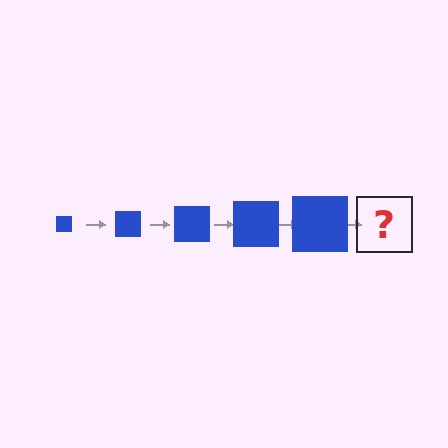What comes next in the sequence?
The next element should be a blue square, larger than the previous one.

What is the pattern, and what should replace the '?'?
The pattern is that the square gets progressively larger each step. The '?' should be a blue square, larger than the previous one.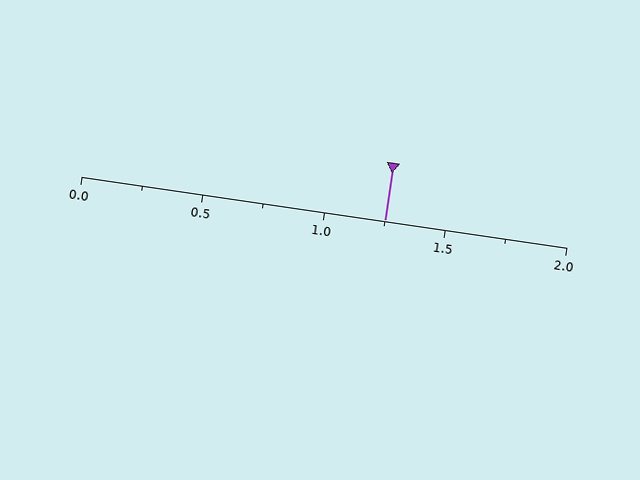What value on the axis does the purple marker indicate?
The marker indicates approximately 1.25.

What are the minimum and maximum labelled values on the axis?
The axis runs from 0.0 to 2.0.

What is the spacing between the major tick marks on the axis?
The major ticks are spaced 0.5 apart.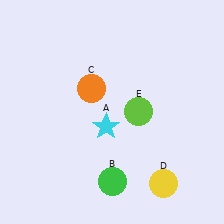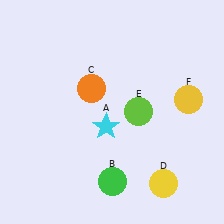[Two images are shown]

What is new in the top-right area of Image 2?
A yellow circle (F) was added in the top-right area of Image 2.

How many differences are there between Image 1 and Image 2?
There is 1 difference between the two images.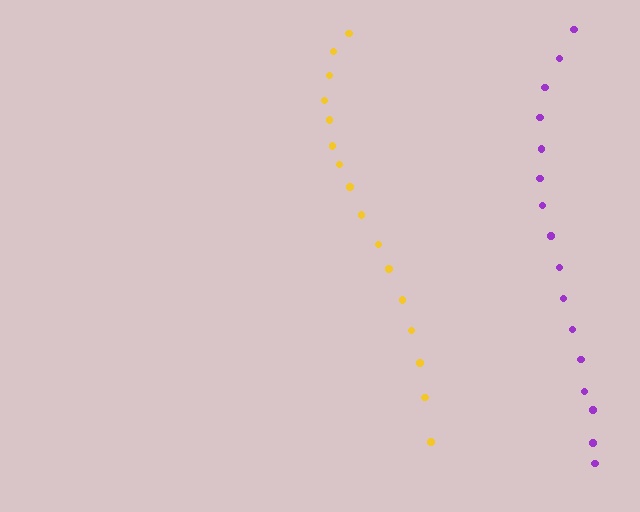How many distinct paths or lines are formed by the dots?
There are 2 distinct paths.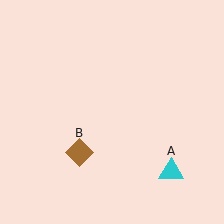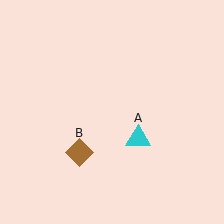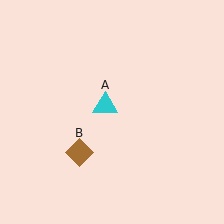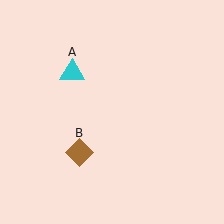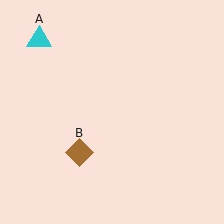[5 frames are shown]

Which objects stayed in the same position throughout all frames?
Brown diamond (object B) remained stationary.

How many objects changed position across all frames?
1 object changed position: cyan triangle (object A).